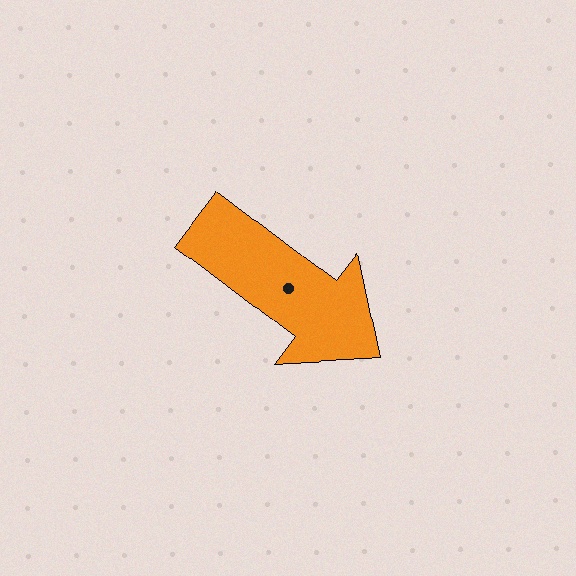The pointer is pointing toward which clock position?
Roughly 4 o'clock.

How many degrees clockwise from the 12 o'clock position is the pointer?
Approximately 127 degrees.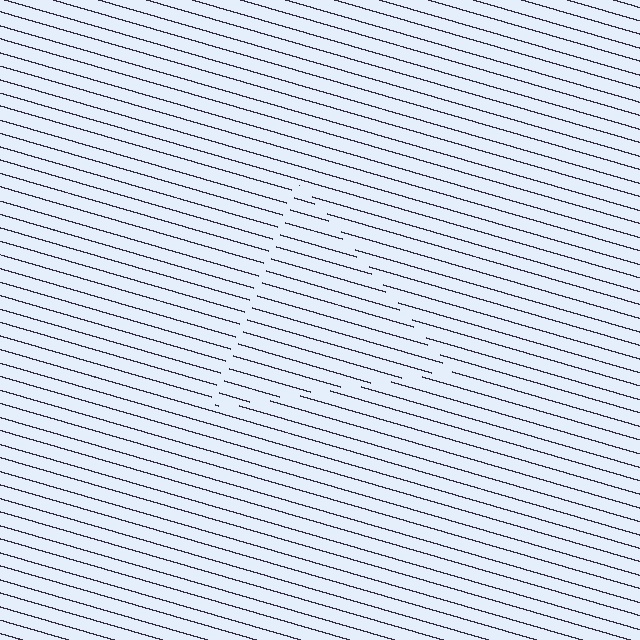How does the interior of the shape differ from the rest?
The interior of the shape contains the same grating, shifted by half a period — the contour is defined by the phase discontinuity where line-ends from the inner and outer gratings abut.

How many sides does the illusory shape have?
3 sides — the line-ends trace a triangle.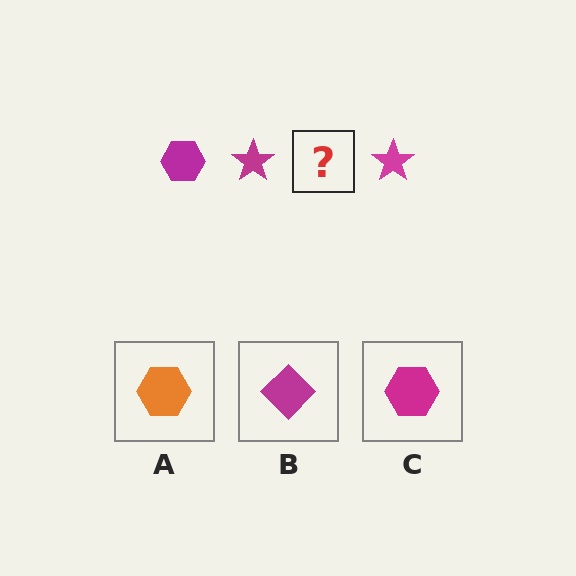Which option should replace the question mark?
Option C.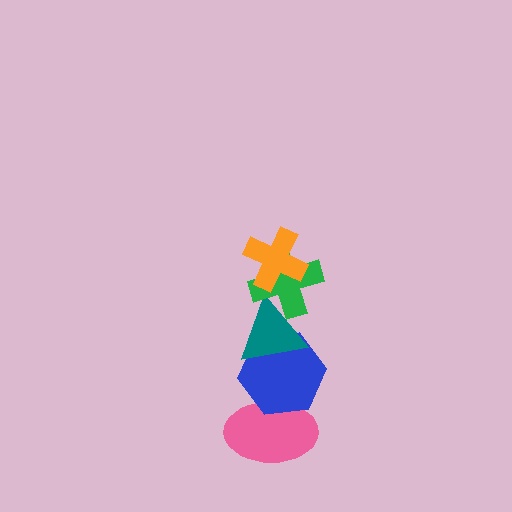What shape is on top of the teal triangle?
The green cross is on top of the teal triangle.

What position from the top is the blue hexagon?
The blue hexagon is 4th from the top.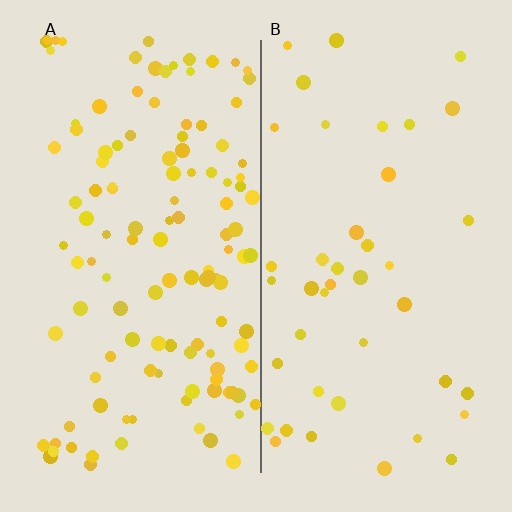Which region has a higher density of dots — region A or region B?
A (the left).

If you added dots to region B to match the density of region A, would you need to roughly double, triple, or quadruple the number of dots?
Approximately triple.